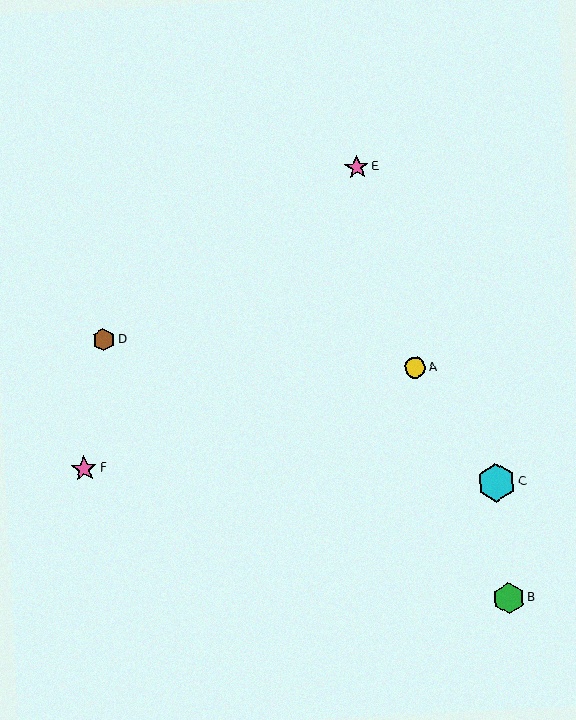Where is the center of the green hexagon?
The center of the green hexagon is at (509, 598).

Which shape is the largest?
The cyan hexagon (labeled C) is the largest.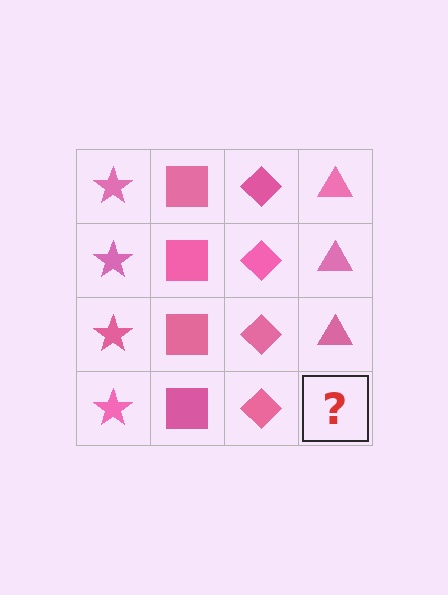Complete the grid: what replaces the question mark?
The question mark should be replaced with a pink triangle.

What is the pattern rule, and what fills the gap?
The rule is that each column has a consistent shape. The gap should be filled with a pink triangle.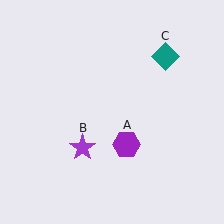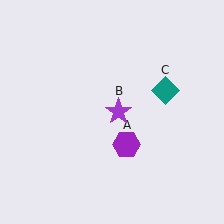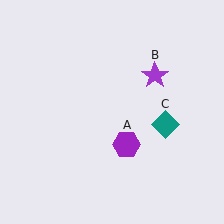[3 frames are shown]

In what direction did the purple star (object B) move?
The purple star (object B) moved up and to the right.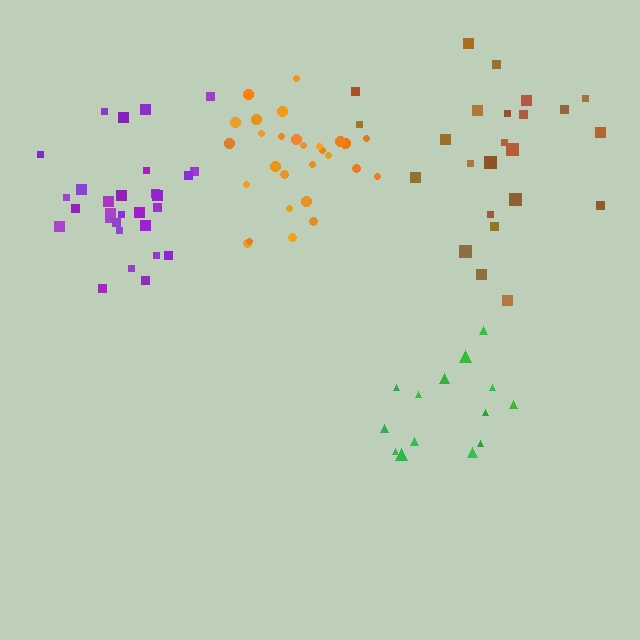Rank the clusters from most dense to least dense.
orange, green, purple, brown.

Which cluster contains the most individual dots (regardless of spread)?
Purple (30).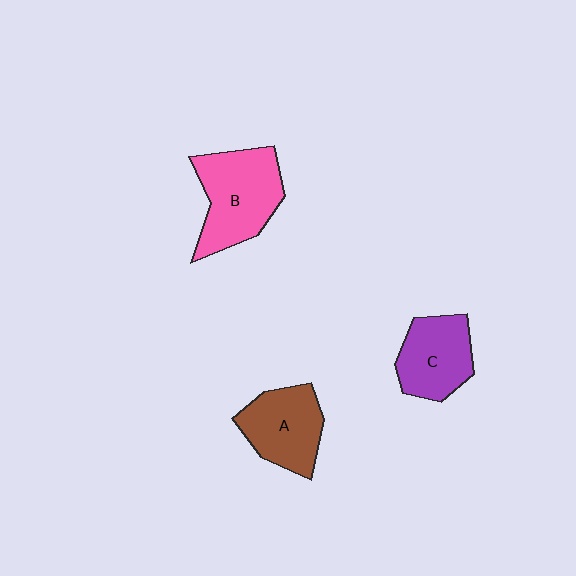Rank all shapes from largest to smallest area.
From largest to smallest: B (pink), A (brown), C (purple).